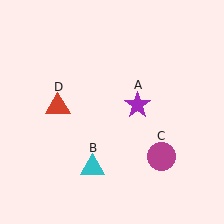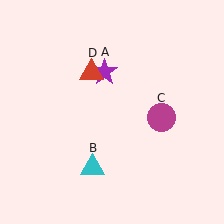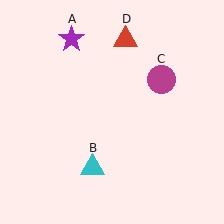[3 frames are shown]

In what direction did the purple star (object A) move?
The purple star (object A) moved up and to the left.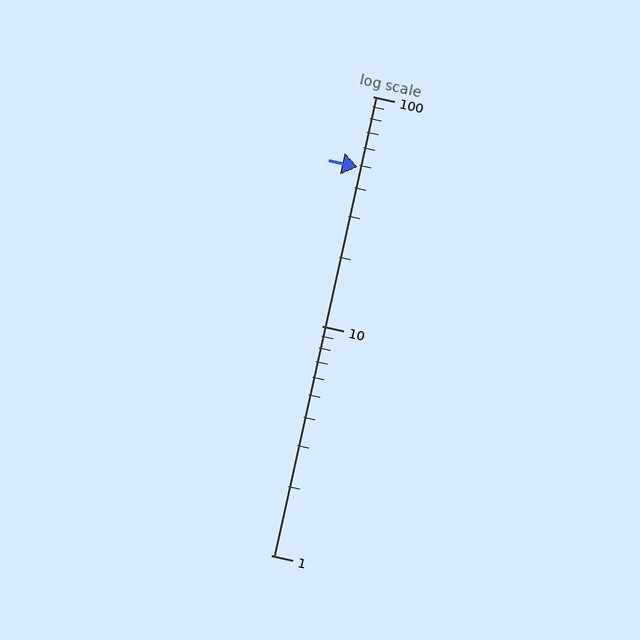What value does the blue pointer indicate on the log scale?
The pointer indicates approximately 49.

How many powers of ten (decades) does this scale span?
The scale spans 2 decades, from 1 to 100.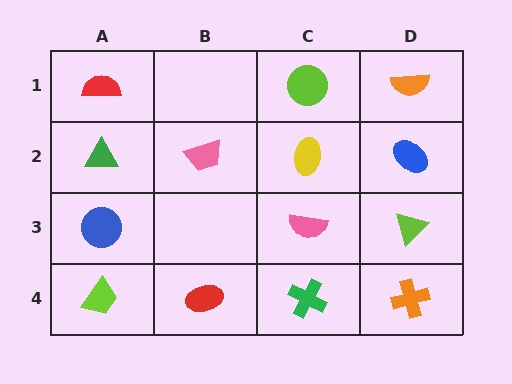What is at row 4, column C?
A green cross.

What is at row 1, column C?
A lime circle.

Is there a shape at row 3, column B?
No, that cell is empty.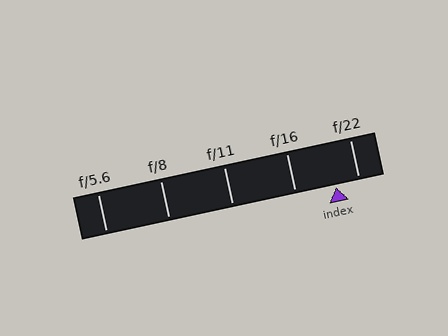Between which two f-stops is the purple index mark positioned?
The index mark is between f/16 and f/22.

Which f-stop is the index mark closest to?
The index mark is closest to f/22.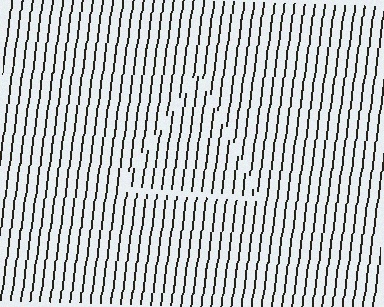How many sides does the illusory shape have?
3 sides — the line-ends trace a triangle.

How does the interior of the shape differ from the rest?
The interior of the shape contains the same grating, shifted by half a period — the contour is defined by the phase discontinuity where line-ends from the inner and outer gratings abut.